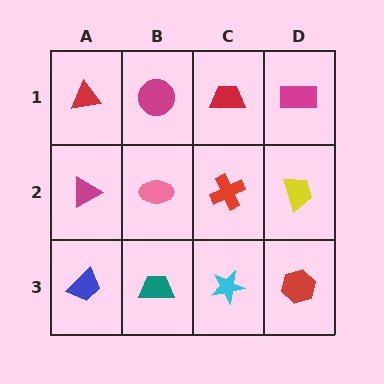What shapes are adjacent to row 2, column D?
A magenta rectangle (row 1, column D), a red hexagon (row 3, column D), a red cross (row 2, column C).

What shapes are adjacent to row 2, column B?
A magenta circle (row 1, column B), a teal trapezoid (row 3, column B), a magenta triangle (row 2, column A), a red cross (row 2, column C).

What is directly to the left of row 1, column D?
A red trapezoid.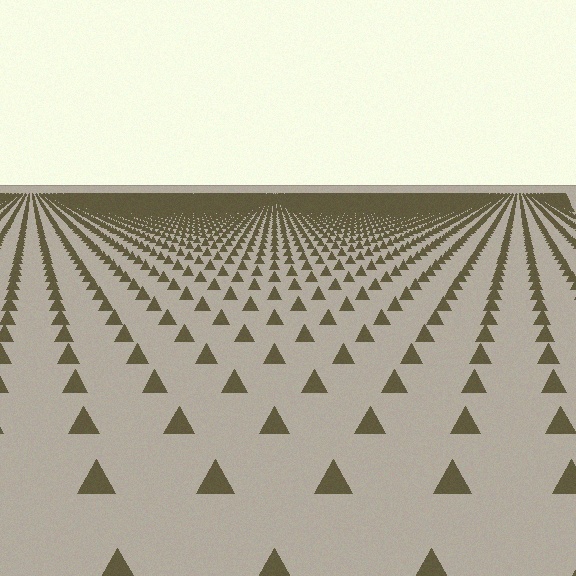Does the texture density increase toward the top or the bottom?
Density increases toward the top.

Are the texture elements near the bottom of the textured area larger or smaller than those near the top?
Larger. Near the bottom, elements are closer to the viewer and appear at a bigger on-screen size.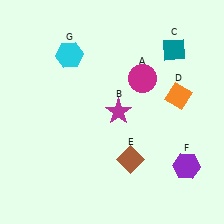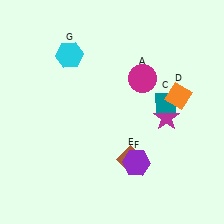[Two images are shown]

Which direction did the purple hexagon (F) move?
The purple hexagon (F) moved left.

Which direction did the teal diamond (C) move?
The teal diamond (C) moved down.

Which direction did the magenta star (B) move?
The magenta star (B) moved right.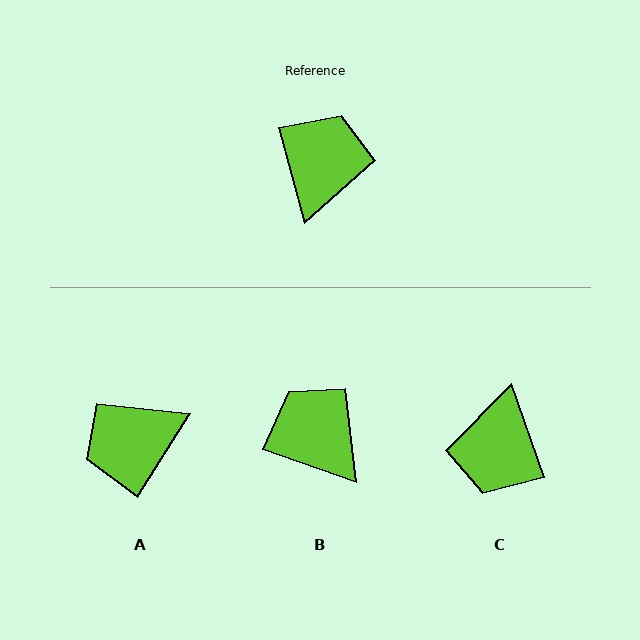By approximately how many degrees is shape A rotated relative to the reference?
Approximately 133 degrees counter-clockwise.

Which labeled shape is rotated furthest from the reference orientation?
C, about 176 degrees away.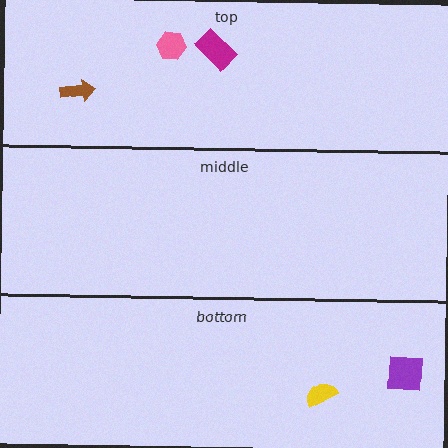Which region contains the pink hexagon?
The top region.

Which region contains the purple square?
The bottom region.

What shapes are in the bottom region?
The yellow semicircle, the purple square.